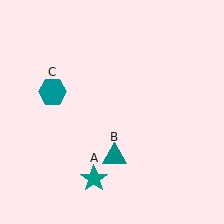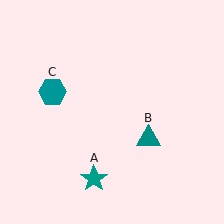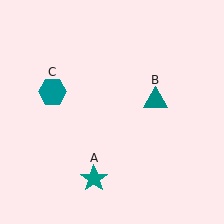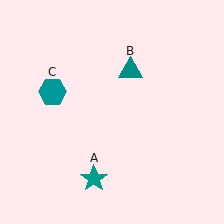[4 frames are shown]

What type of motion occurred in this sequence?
The teal triangle (object B) rotated counterclockwise around the center of the scene.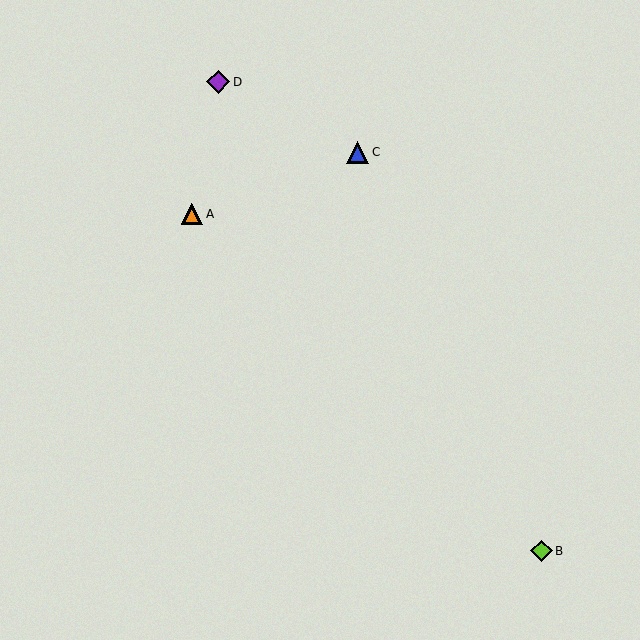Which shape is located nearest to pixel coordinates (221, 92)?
The purple diamond (labeled D) at (218, 82) is nearest to that location.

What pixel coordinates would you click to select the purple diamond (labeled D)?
Click at (218, 82) to select the purple diamond D.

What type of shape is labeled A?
Shape A is an orange triangle.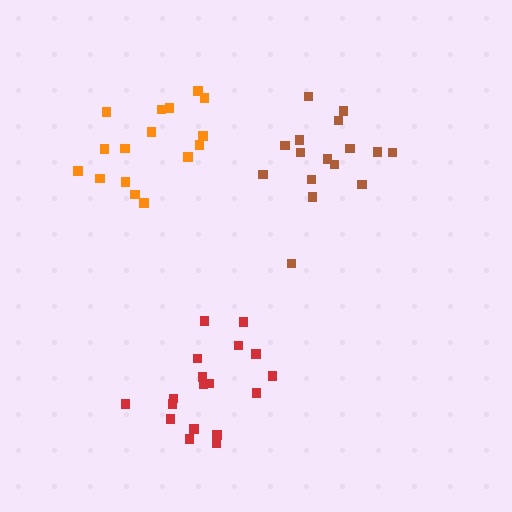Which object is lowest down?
The red cluster is bottommost.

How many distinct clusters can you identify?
There are 3 distinct clusters.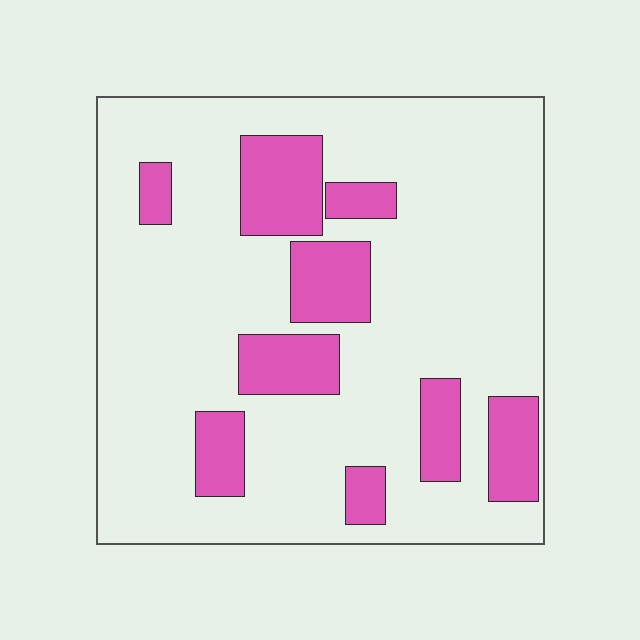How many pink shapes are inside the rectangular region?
9.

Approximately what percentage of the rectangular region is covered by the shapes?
Approximately 20%.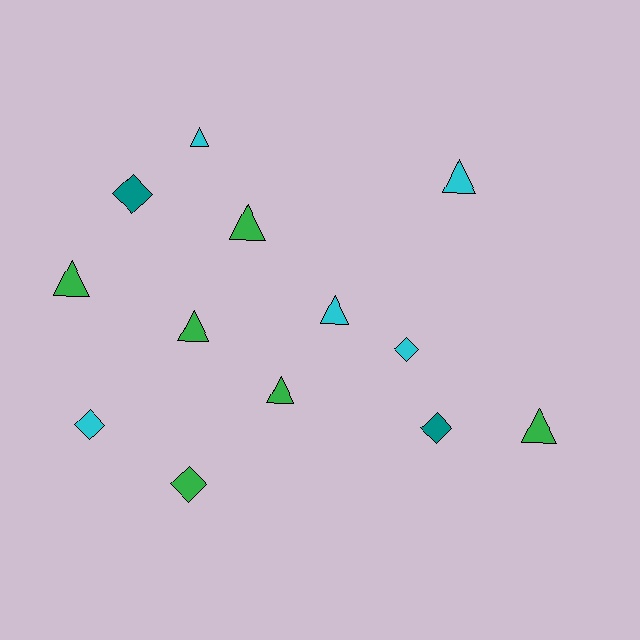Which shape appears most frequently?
Triangle, with 8 objects.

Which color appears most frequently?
Green, with 6 objects.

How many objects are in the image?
There are 13 objects.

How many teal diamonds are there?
There are 2 teal diamonds.